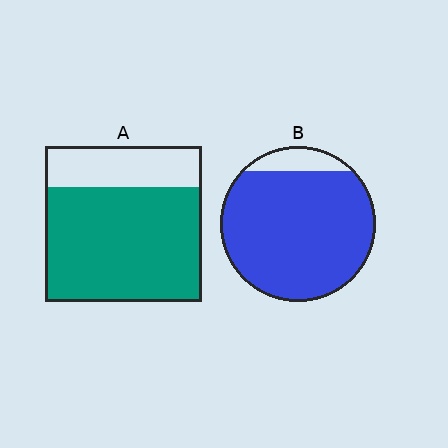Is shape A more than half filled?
Yes.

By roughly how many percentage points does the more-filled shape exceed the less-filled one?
By roughly 15 percentage points (B over A).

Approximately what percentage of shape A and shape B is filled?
A is approximately 75% and B is approximately 90%.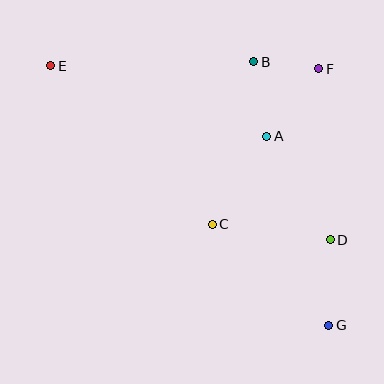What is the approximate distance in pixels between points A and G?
The distance between A and G is approximately 199 pixels.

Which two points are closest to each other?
Points B and F are closest to each other.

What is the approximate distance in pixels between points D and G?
The distance between D and G is approximately 85 pixels.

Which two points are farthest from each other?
Points E and G are farthest from each other.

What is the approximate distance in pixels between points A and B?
The distance between A and B is approximately 75 pixels.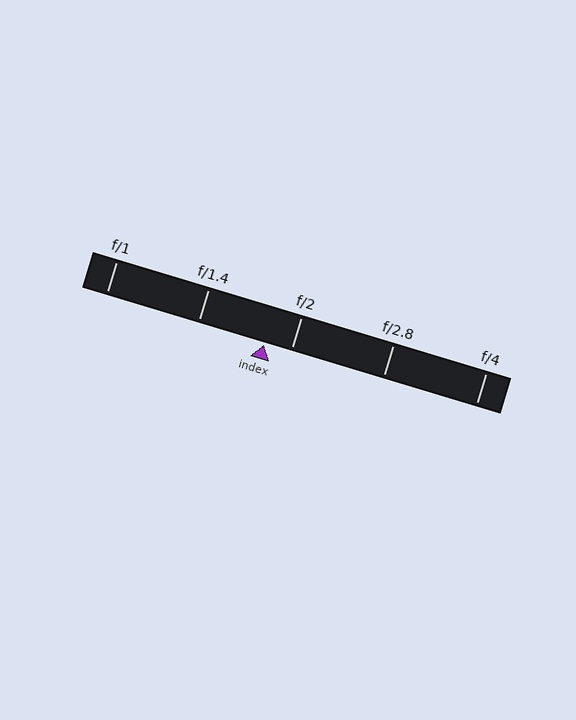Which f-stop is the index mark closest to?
The index mark is closest to f/2.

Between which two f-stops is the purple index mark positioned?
The index mark is between f/1.4 and f/2.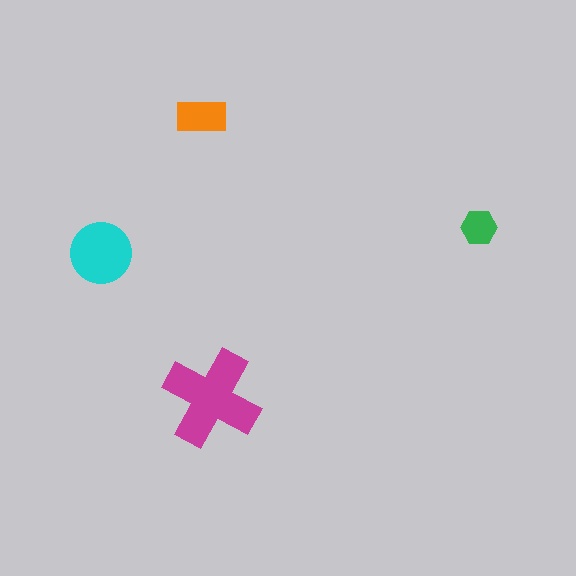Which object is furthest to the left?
The cyan circle is leftmost.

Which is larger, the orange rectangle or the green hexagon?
The orange rectangle.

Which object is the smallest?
The green hexagon.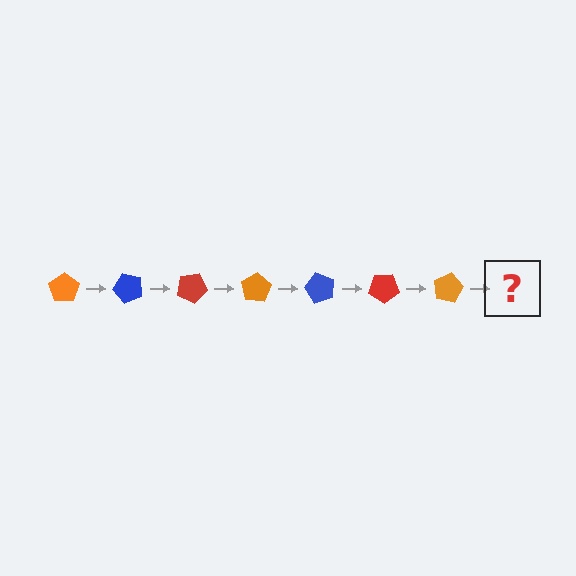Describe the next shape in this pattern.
It should be a blue pentagon, rotated 350 degrees from the start.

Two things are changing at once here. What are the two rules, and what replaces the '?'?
The two rules are that it rotates 50 degrees each step and the color cycles through orange, blue, and red. The '?' should be a blue pentagon, rotated 350 degrees from the start.